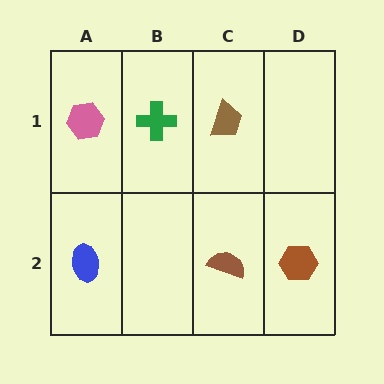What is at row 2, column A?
A blue ellipse.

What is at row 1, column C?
A brown trapezoid.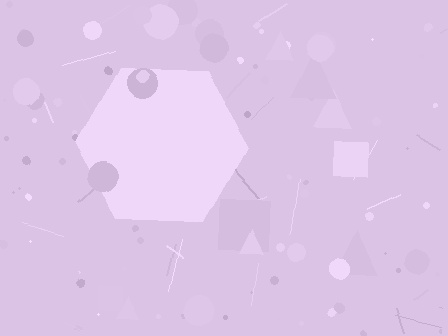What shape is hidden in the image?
A hexagon is hidden in the image.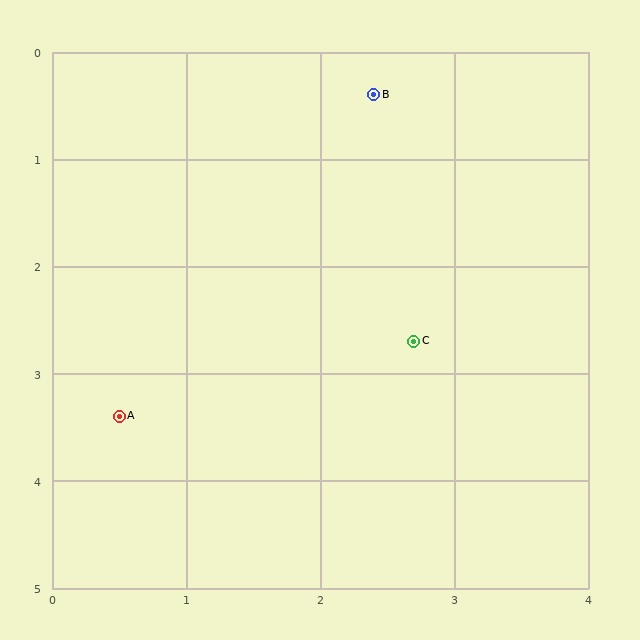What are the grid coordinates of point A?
Point A is at approximately (0.5, 3.4).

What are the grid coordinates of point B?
Point B is at approximately (2.4, 0.4).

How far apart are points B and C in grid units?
Points B and C are about 2.3 grid units apart.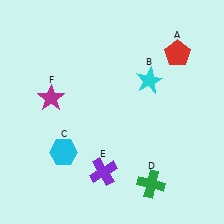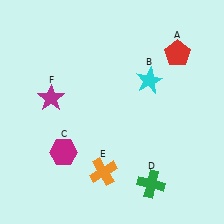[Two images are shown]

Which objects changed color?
C changed from cyan to magenta. E changed from purple to orange.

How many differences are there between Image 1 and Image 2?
There are 2 differences between the two images.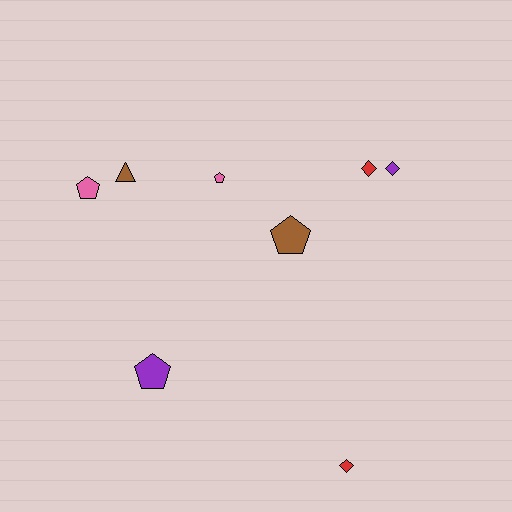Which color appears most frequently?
Brown, with 2 objects.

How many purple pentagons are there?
There is 1 purple pentagon.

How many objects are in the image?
There are 8 objects.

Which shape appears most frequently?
Pentagon, with 4 objects.